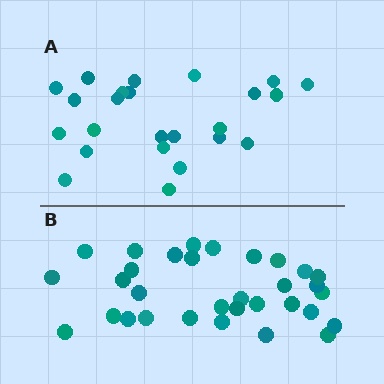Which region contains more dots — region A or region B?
Region B (the bottom region) has more dots.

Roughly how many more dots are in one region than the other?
Region B has roughly 8 or so more dots than region A.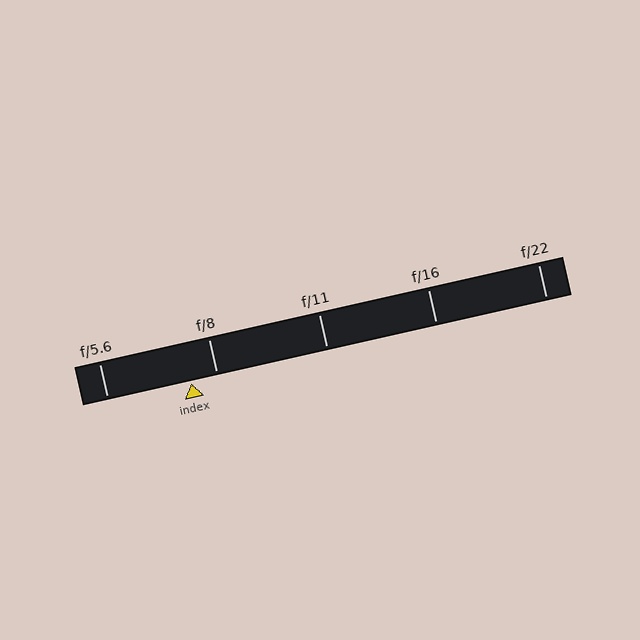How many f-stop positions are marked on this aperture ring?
There are 5 f-stop positions marked.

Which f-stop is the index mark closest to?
The index mark is closest to f/8.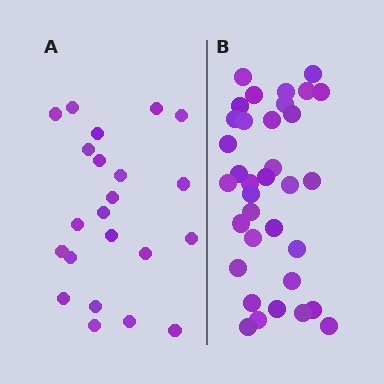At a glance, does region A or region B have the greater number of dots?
Region B (the right region) has more dots.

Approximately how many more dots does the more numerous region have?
Region B has approximately 15 more dots than region A.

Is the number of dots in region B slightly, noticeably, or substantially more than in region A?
Region B has substantially more. The ratio is roughly 1.6 to 1.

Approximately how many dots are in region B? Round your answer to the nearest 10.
About 40 dots. (The exact count is 35, which rounds to 40.)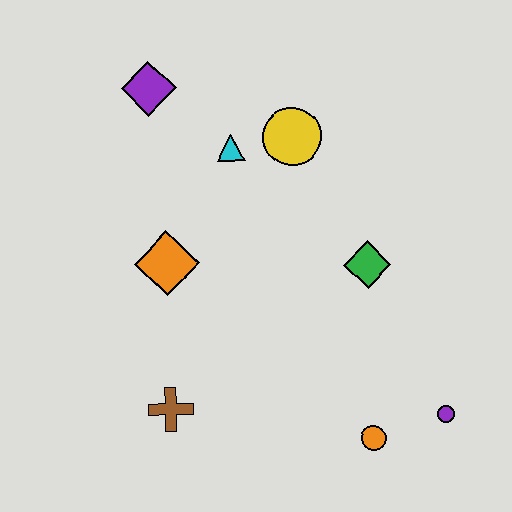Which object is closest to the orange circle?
The purple circle is closest to the orange circle.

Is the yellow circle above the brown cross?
Yes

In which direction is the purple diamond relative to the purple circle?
The purple diamond is above the purple circle.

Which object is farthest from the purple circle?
The purple diamond is farthest from the purple circle.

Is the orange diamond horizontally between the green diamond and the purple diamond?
Yes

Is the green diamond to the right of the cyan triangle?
Yes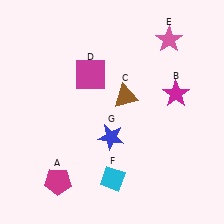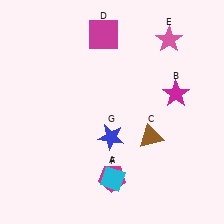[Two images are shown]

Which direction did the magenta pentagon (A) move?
The magenta pentagon (A) moved right.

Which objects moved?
The objects that moved are: the magenta pentagon (A), the brown triangle (C), the magenta square (D).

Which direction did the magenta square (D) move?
The magenta square (D) moved up.